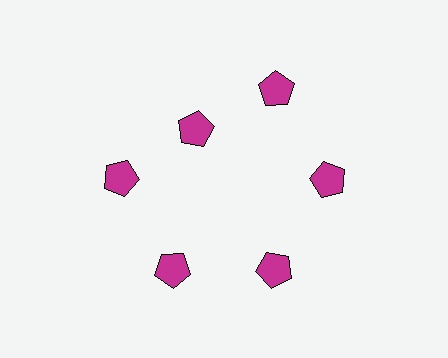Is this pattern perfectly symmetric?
No. The 6 magenta pentagons are arranged in a ring, but one element near the 11 o'clock position is pulled inward toward the center, breaking the 6-fold rotational symmetry.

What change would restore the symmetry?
The symmetry would be restored by moving it outward, back onto the ring so that all 6 pentagons sit at equal angles and equal distance from the center.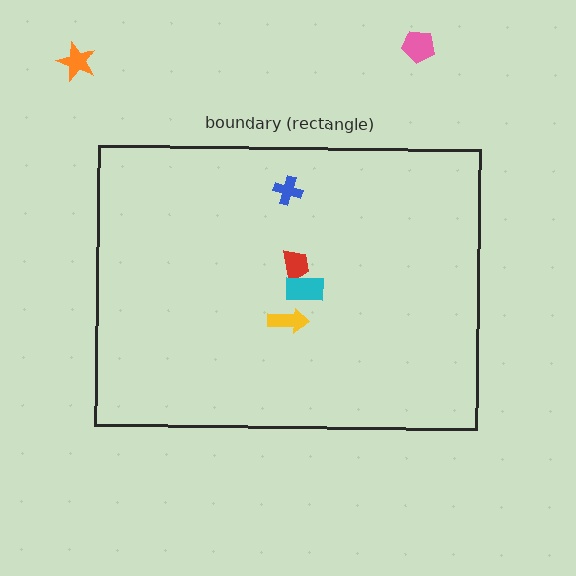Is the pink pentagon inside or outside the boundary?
Outside.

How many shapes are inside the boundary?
4 inside, 2 outside.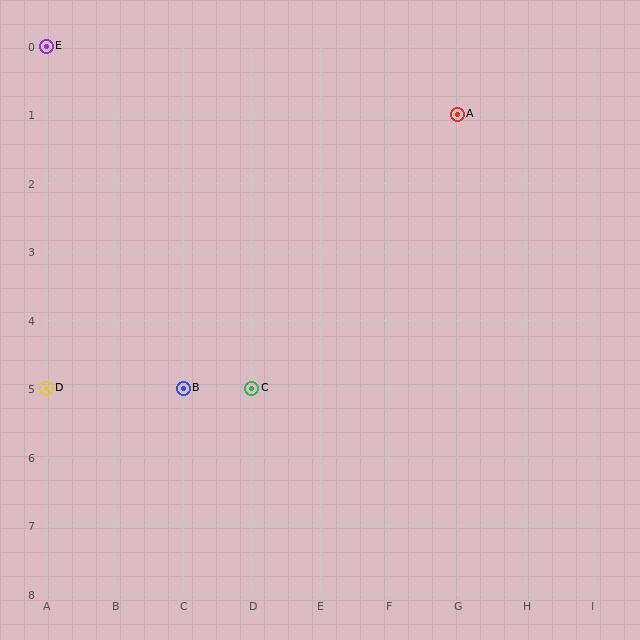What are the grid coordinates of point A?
Point A is at grid coordinates (G, 1).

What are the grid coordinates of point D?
Point D is at grid coordinates (A, 5).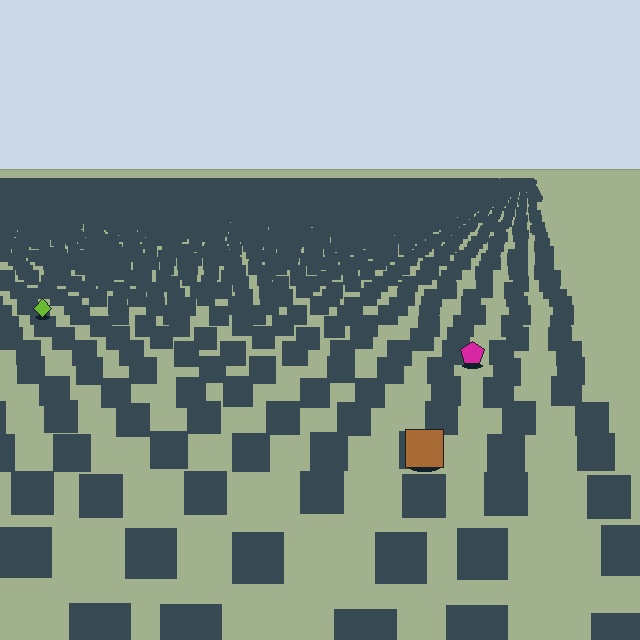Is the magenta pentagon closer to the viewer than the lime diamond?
Yes. The magenta pentagon is closer — you can tell from the texture gradient: the ground texture is coarser near it.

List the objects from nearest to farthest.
From nearest to farthest: the brown square, the magenta pentagon, the lime diamond.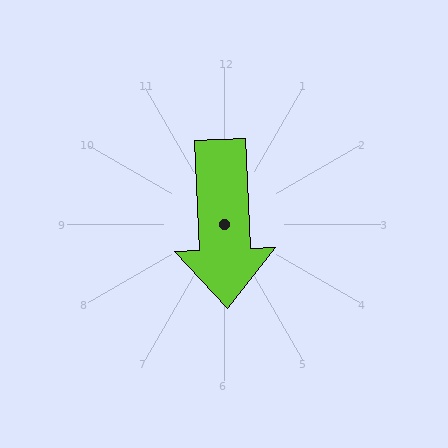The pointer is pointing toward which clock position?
Roughly 6 o'clock.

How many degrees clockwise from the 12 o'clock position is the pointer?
Approximately 177 degrees.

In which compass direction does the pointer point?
South.